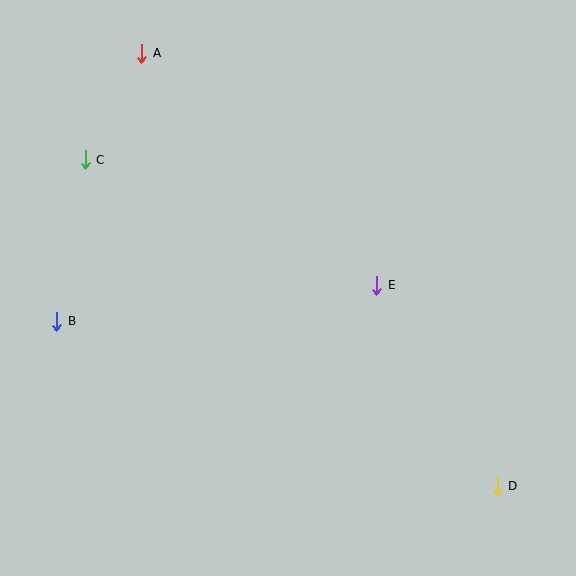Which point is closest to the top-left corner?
Point A is closest to the top-left corner.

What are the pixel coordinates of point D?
Point D is at (497, 486).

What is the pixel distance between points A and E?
The distance between A and E is 330 pixels.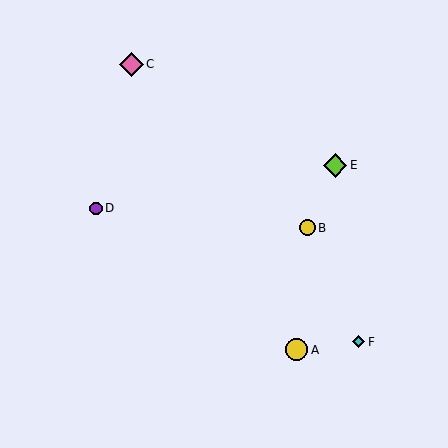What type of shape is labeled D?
Shape D is a purple circle.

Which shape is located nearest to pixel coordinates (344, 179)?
The lime diamond (labeled E) at (335, 165) is nearest to that location.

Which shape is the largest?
The lime diamond (labeled E) is the largest.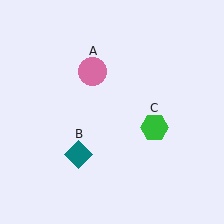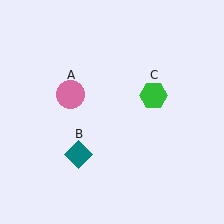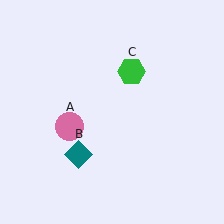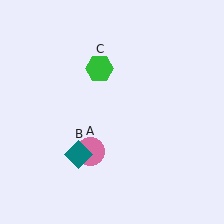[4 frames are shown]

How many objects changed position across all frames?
2 objects changed position: pink circle (object A), green hexagon (object C).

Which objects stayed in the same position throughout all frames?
Teal diamond (object B) remained stationary.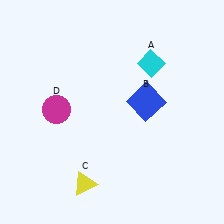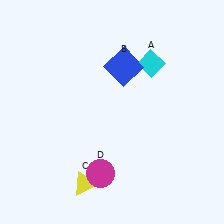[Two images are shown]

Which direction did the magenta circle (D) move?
The magenta circle (D) moved down.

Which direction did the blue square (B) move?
The blue square (B) moved up.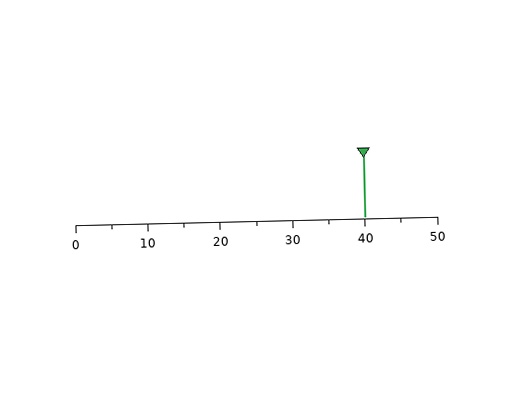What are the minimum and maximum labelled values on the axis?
The axis runs from 0 to 50.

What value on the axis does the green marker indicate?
The marker indicates approximately 40.